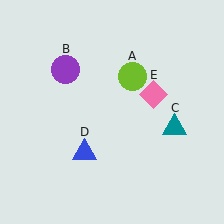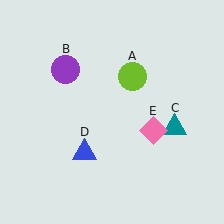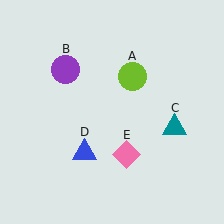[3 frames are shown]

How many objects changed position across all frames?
1 object changed position: pink diamond (object E).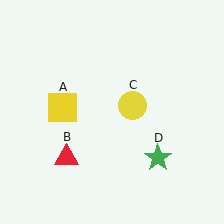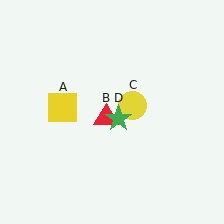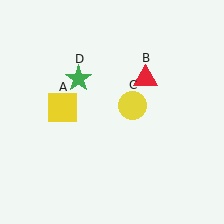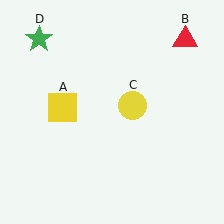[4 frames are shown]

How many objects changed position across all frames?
2 objects changed position: red triangle (object B), green star (object D).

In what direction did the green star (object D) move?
The green star (object D) moved up and to the left.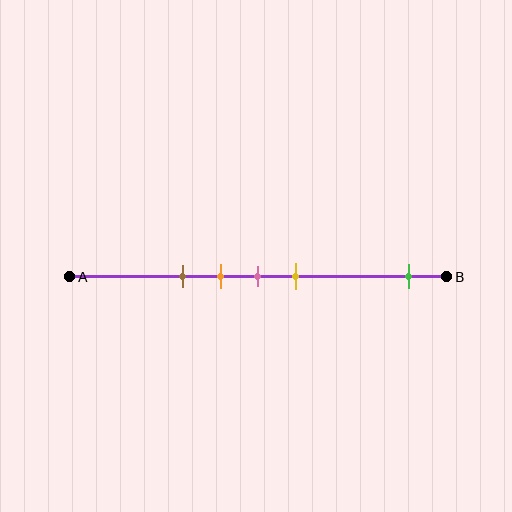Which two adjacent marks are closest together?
The orange and pink marks are the closest adjacent pair.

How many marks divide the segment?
There are 5 marks dividing the segment.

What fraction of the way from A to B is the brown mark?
The brown mark is approximately 30% (0.3) of the way from A to B.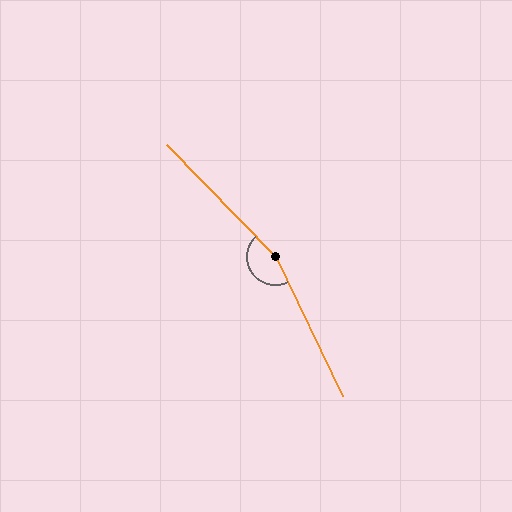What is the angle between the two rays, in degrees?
Approximately 162 degrees.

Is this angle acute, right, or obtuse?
It is obtuse.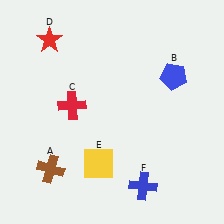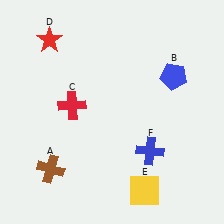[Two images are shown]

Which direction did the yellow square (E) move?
The yellow square (E) moved right.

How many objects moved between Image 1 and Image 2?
2 objects moved between the two images.